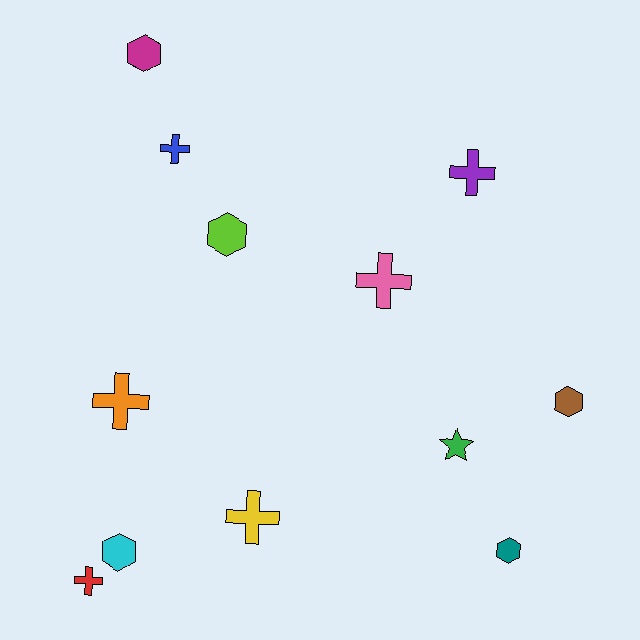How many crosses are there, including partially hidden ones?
There are 6 crosses.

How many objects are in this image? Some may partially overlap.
There are 12 objects.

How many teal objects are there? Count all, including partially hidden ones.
There is 1 teal object.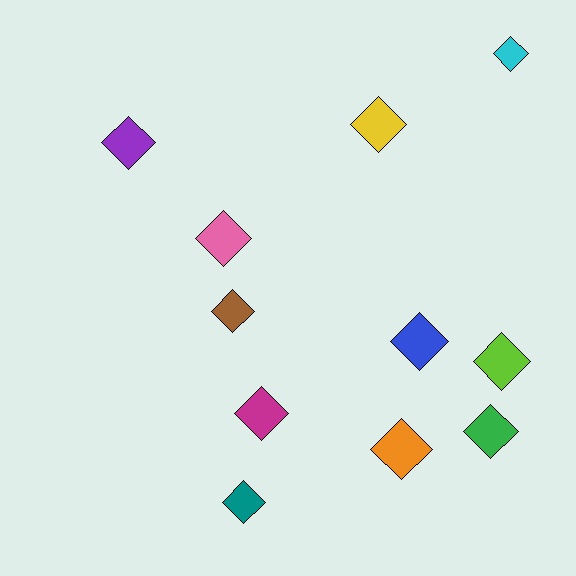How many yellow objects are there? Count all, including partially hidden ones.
There is 1 yellow object.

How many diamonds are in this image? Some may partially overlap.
There are 11 diamonds.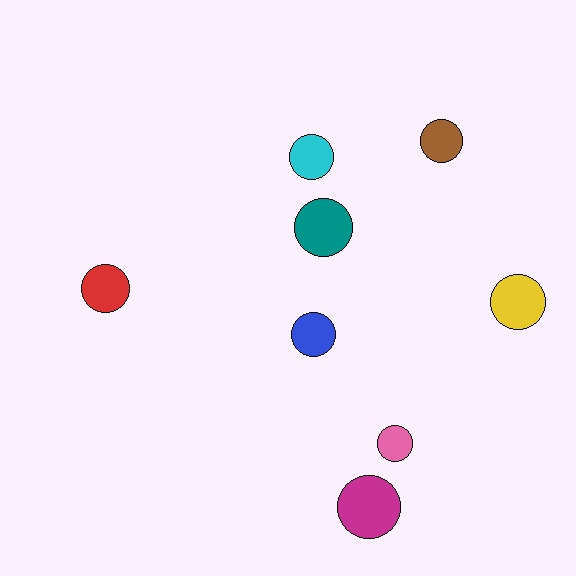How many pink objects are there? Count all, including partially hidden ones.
There is 1 pink object.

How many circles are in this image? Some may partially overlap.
There are 8 circles.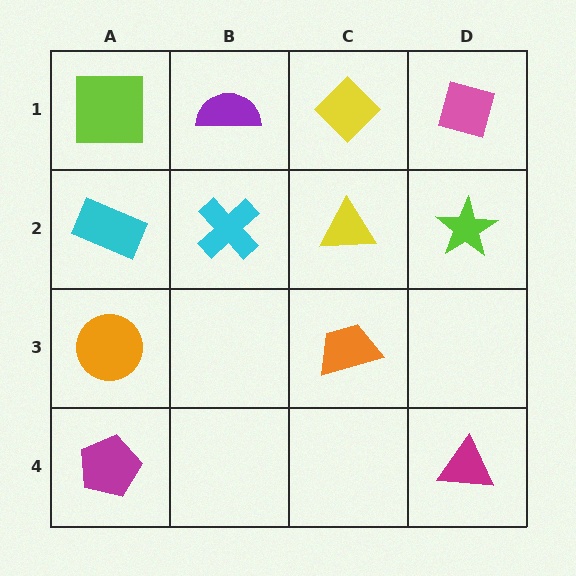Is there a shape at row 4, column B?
No, that cell is empty.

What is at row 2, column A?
A cyan rectangle.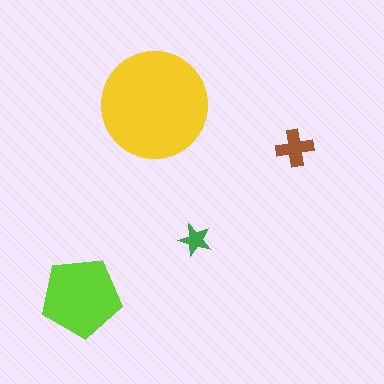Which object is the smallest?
The green star.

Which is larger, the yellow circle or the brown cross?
The yellow circle.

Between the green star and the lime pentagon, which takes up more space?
The lime pentagon.